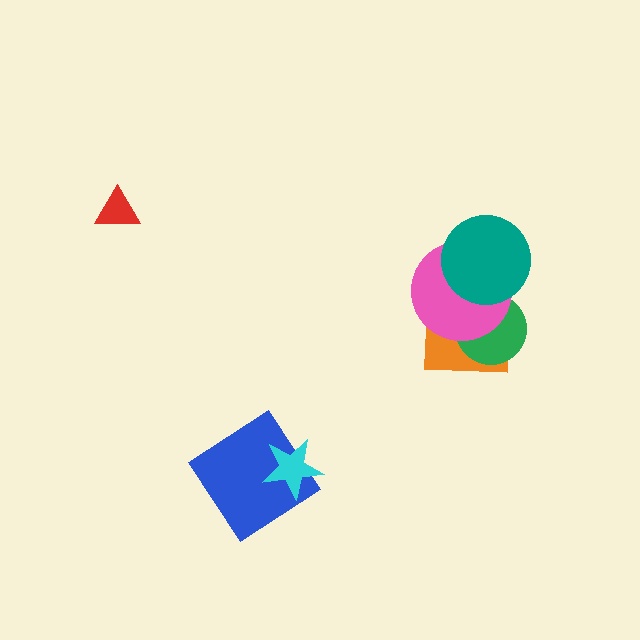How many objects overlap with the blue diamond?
1 object overlaps with the blue diamond.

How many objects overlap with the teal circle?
3 objects overlap with the teal circle.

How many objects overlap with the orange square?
3 objects overlap with the orange square.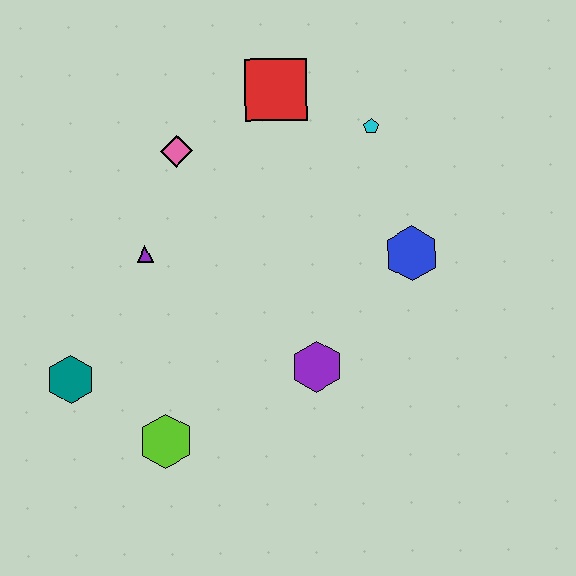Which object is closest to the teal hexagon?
The lime hexagon is closest to the teal hexagon.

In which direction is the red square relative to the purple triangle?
The red square is above the purple triangle.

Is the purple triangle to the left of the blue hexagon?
Yes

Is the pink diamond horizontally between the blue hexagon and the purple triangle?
Yes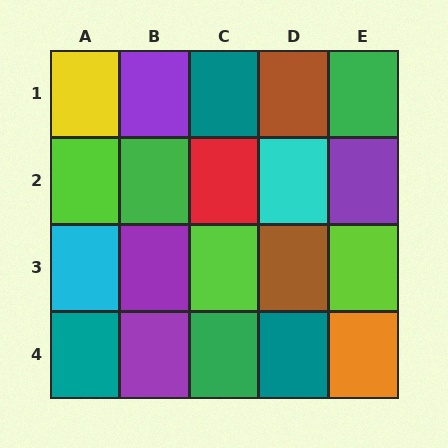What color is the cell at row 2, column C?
Red.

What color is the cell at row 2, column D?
Cyan.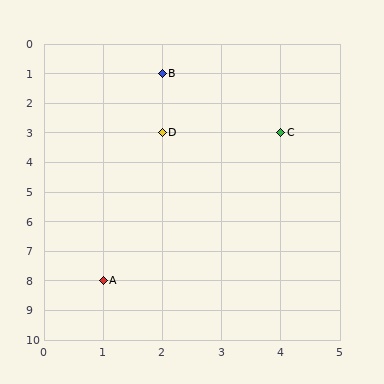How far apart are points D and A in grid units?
Points D and A are 1 column and 5 rows apart (about 5.1 grid units diagonally).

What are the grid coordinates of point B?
Point B is at grid coordinates (2, 1).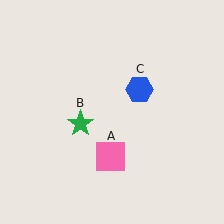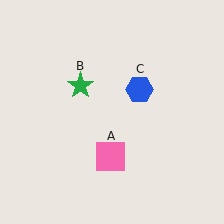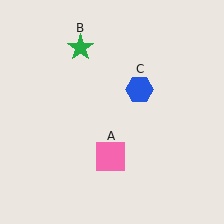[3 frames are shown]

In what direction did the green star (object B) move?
The green star (object B) moved up.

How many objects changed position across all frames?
1 object changed position: green star (object B).